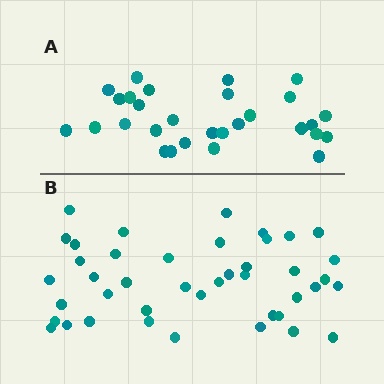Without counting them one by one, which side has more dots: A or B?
Region B (the bottom region) has more dots.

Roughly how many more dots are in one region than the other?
Region B has approximately 15 more dots than region A.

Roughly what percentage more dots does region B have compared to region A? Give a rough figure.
About 45% more.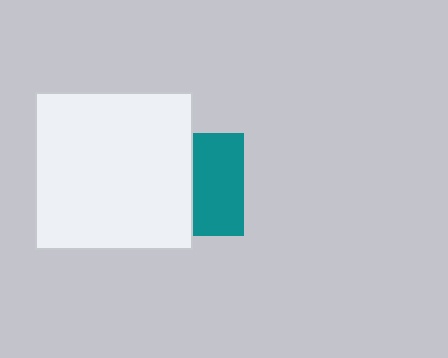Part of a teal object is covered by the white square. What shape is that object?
It is a square.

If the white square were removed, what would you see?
You would see the complete teal square.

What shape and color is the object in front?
The object in front is a white square.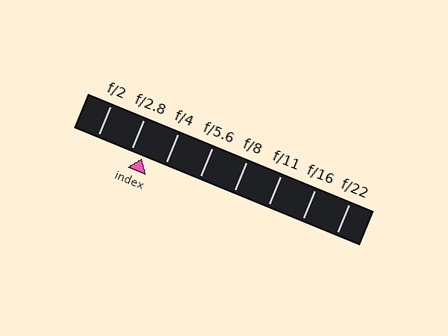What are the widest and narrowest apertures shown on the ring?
The widest aperture shown is f/2 and the narrowest is f/22.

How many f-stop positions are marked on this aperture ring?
There are 8 f-stop positions marked.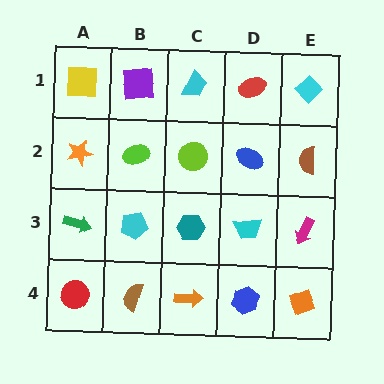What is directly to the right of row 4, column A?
A brown semicircle.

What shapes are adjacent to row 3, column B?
A lime ellipse (row 2, column B), a brown semicircle (row 4, column B), a green arrow (row 3, column A), a teal hexagon (row 3, column C).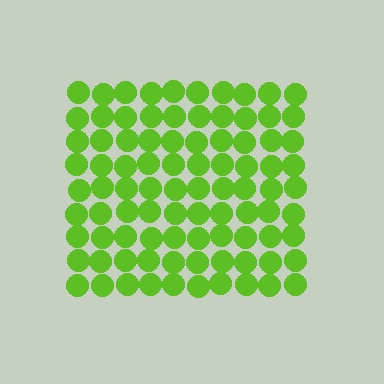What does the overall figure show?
The overall figure shows a square.